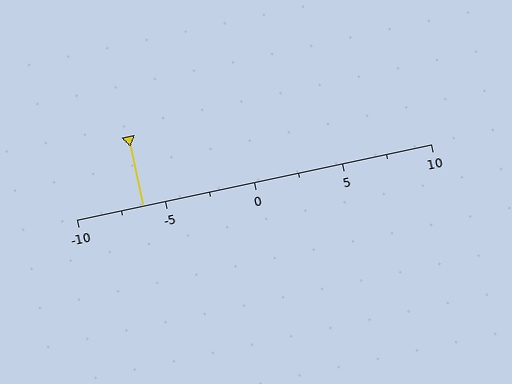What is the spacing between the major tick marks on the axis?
The major ticks are spaced 5 apart.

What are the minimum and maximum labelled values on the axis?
The axis runs from -10 to 10.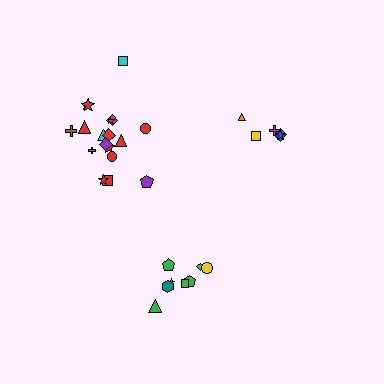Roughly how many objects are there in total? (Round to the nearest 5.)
Roughly 30 objects in total.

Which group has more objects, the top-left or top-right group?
The top-left group.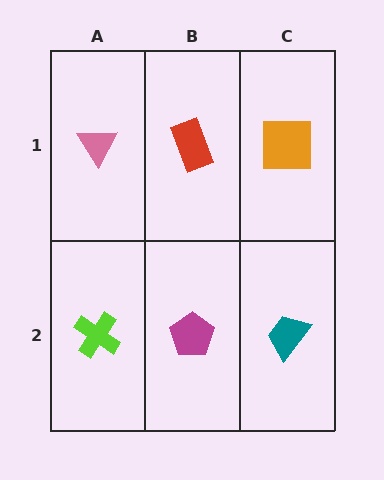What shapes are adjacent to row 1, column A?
A lime cross (row 2, column A), a red rectangle (row 1, column B).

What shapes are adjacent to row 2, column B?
A red rectangle (row 1, column B), a lime cross (row 2, column A), a teal trapezoid (row 2, column C).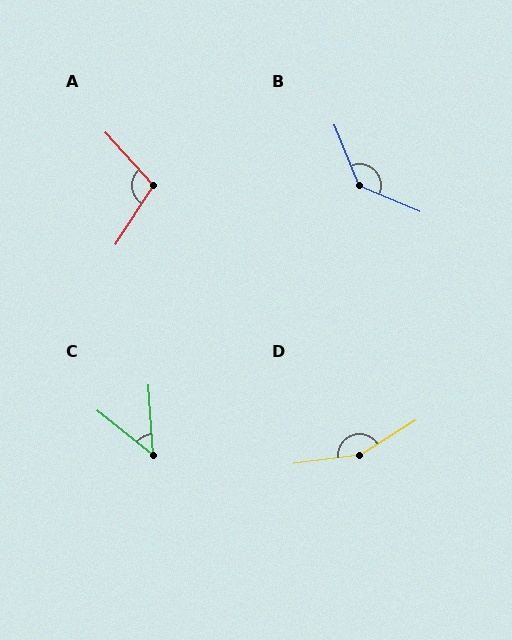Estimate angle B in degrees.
Approximately 135 degrees.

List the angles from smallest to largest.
C (48°), A (105°), B (135°), D (155°).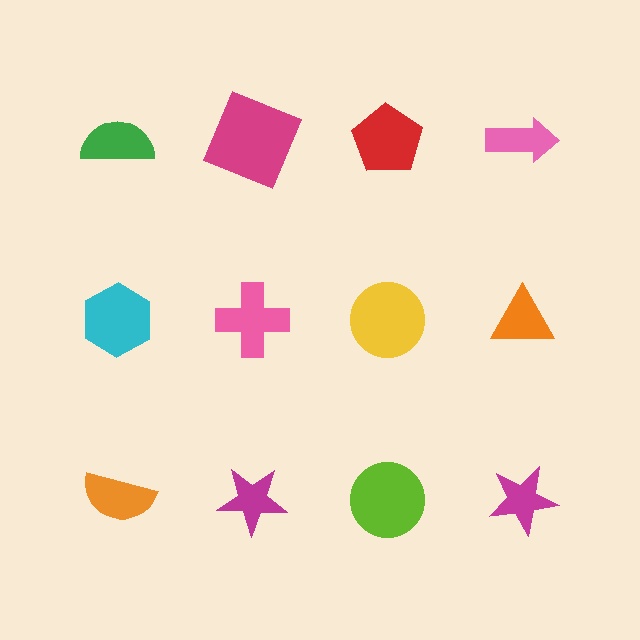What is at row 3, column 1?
An orange semicircle.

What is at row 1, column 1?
A green semicircle.